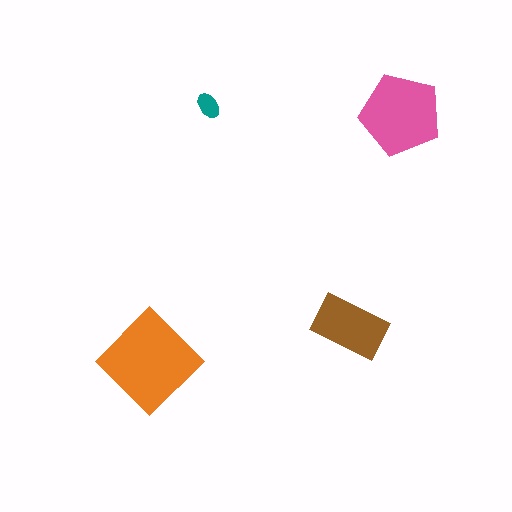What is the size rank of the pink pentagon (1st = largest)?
2nd.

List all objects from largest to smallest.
The orange diamond, the pink pentagon, the brown rectangle, the teal ellipse.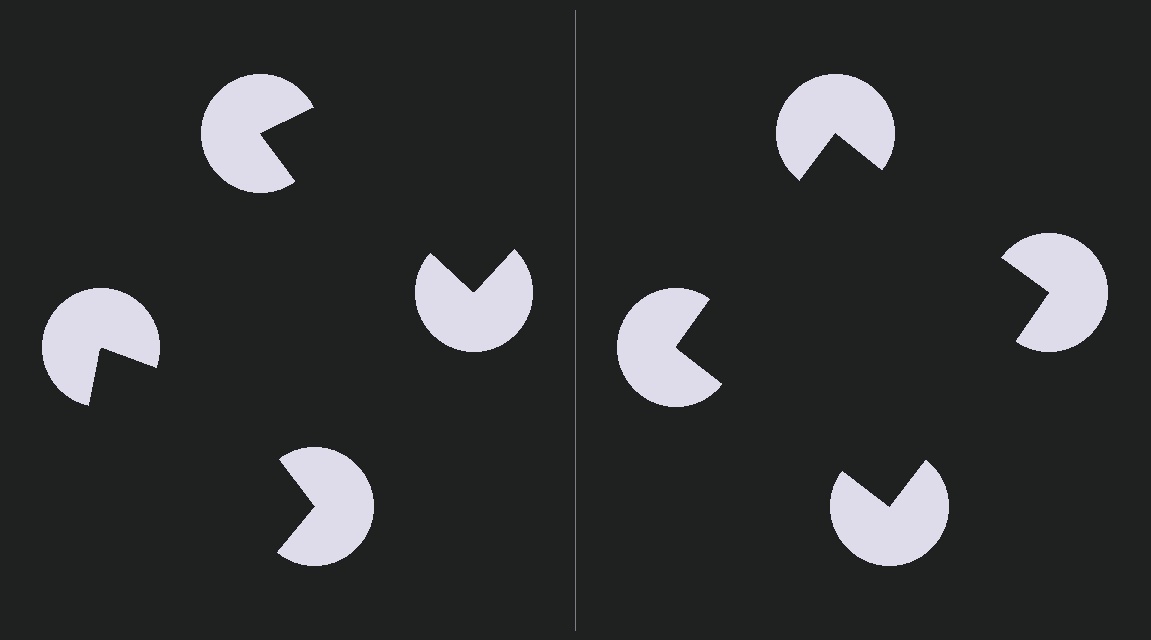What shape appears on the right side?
An illusory square.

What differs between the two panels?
The pac-man discs are positioned identically on both sides; only the wedge orientations differ. On the right they align to a square; on the left they are misaligned.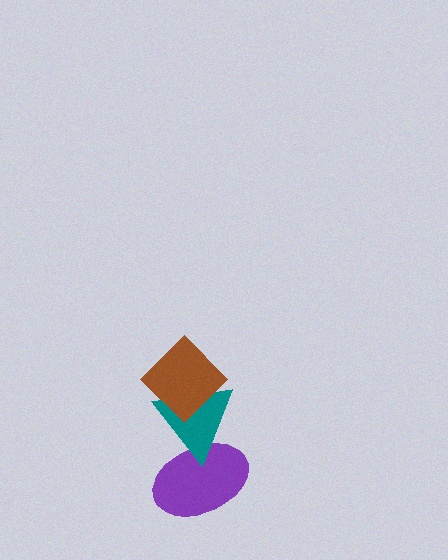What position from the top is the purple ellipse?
The purple ellipse is 3rd from the top.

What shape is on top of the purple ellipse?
The teal triangle is on top of the purple ellipse.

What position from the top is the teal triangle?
The teal triangle is 2nd from the top.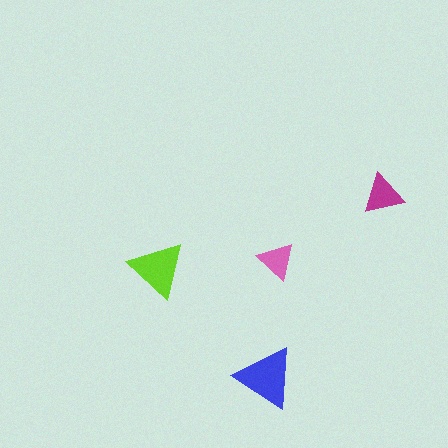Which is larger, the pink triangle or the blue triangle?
The blue one.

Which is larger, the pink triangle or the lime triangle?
The lime one.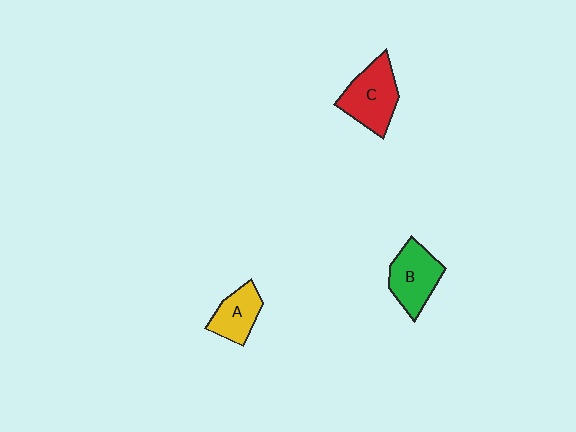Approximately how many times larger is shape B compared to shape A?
Approximately 1.3 times.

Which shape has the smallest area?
Shape A (yellow).